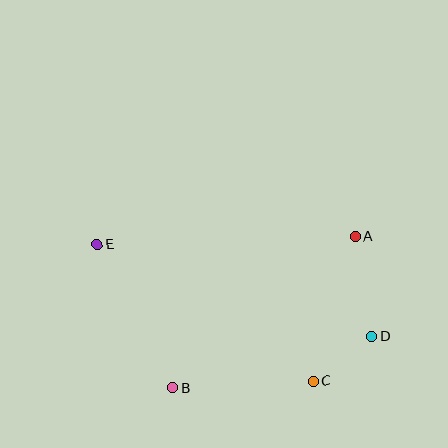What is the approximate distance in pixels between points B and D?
The distance between B and D is approximately 205 pixels.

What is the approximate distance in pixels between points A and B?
The distance between A and B is approximately 237 pixels.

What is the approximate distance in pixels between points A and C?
The distance between A and C is approximately 151 pixels.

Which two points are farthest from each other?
Points D and E are farthest from each other.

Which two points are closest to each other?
Points C and D are closest to each other.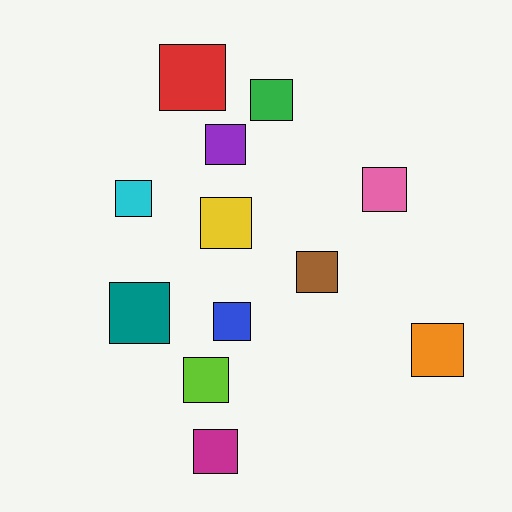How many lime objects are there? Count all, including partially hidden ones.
There is 1 lime object.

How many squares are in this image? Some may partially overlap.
There are 12 squares.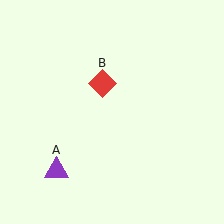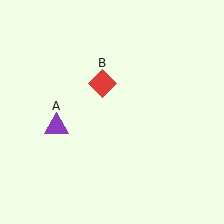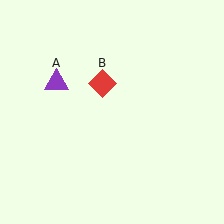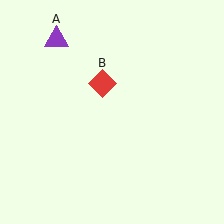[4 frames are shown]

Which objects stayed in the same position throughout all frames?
Red diamond (object B) remained stationary.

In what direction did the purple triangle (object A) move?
The purple triangle (object A) moved up.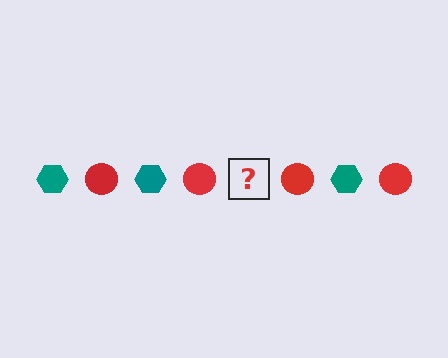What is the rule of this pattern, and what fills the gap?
The rule is that the pattern alternates between teal hexagon and red circle. The gap should be filled with a teal hexagon.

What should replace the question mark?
The question mark should be replaced with a teal hexagon.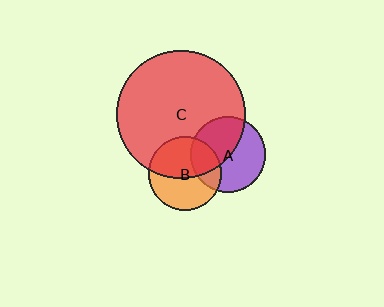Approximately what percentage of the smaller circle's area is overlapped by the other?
Approximately 50%.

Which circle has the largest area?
Circle C (red).